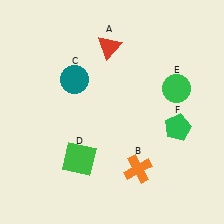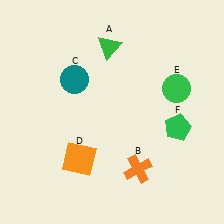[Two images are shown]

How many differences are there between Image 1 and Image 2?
There are 2 differences between the two images.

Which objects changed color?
A changed from red to green. D changed from green to orange.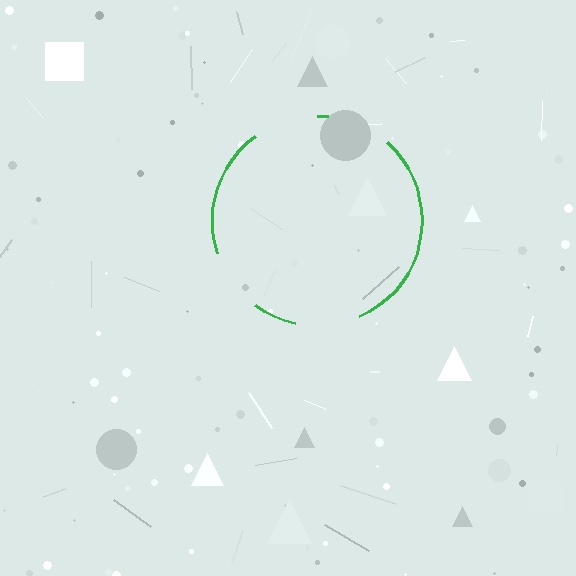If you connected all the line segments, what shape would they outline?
They would outline a circle.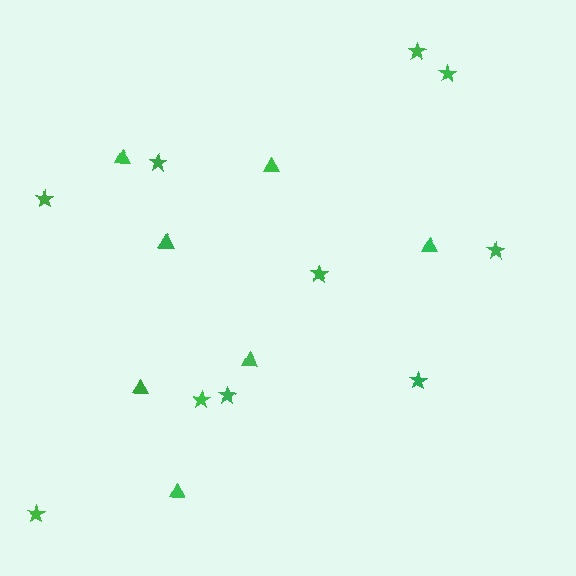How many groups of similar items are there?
There are 2 groups: one group of stars (10) and one group of triangles (7).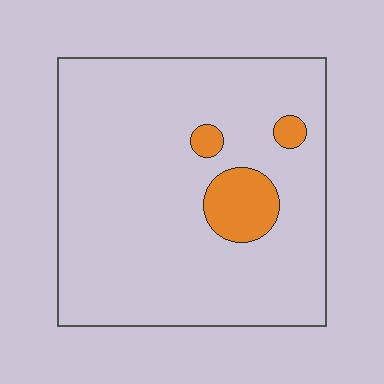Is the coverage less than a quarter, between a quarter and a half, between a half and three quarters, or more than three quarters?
Less than a quarter.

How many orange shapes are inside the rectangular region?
3.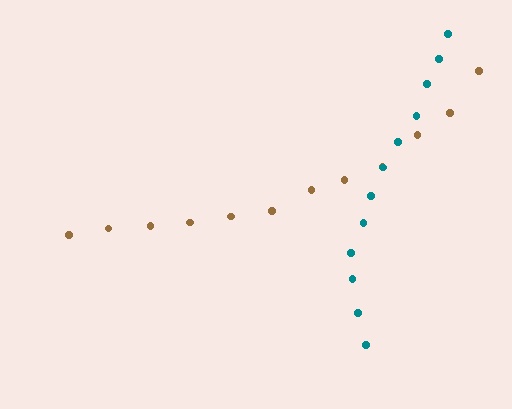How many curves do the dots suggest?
There are 2 distinct paths.